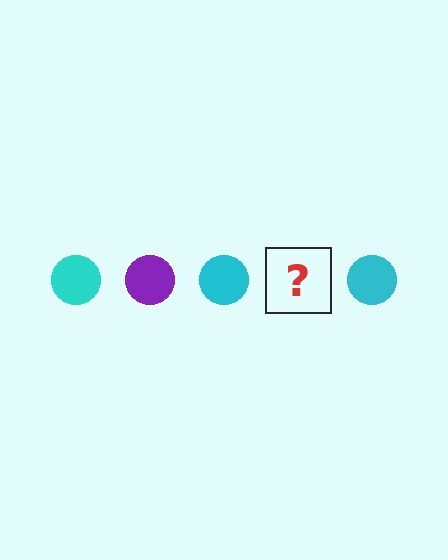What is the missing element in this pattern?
The missing element is a purple circle.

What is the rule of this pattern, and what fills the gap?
The rule is that the pattern cycles through cyan, purple circles. The gap should be filled with a purple circle.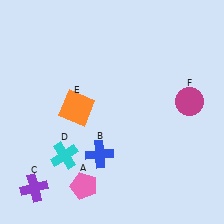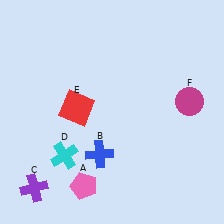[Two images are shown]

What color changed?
The square (E) changed from orange in Image 1 to red in Image 2.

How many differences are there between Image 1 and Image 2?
There is 1 difference between the two images.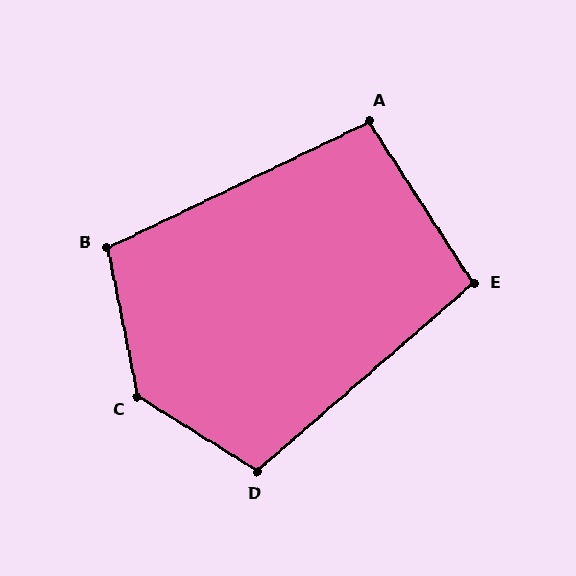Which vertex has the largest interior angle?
C, at approximately 133 degrees.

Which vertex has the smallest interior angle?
A, at approximately 97 degrees.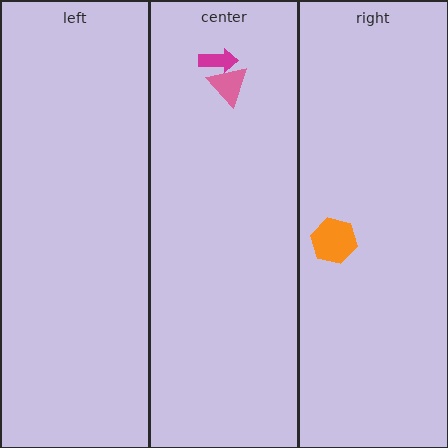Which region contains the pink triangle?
The center region.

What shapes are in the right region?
The orange hexagon.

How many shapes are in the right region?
1.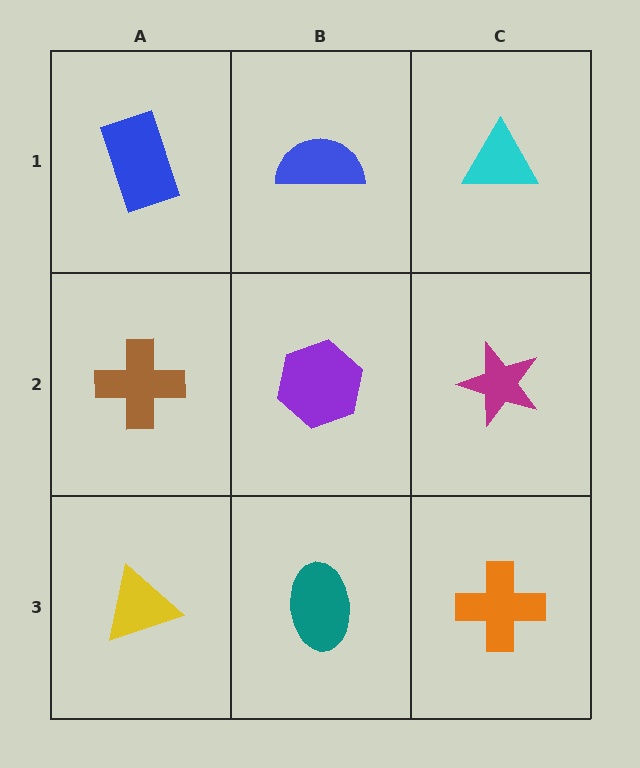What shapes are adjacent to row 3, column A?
A brown cross (row 2, column A), a teal ellipse (row 3, column B).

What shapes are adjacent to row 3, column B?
A purple hexagon (row 2, column B), a yellow triangle (row 3, column A), an orange cross (row 3, column C).